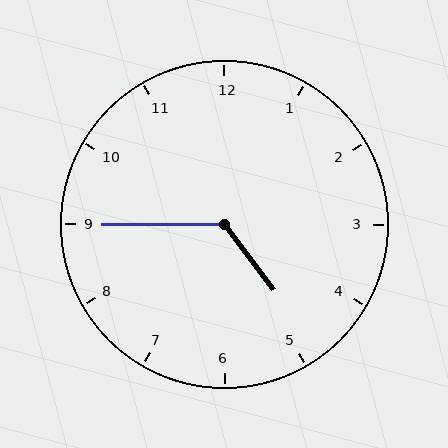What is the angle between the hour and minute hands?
Approximately 128 degrees.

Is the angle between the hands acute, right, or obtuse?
It is obtuse.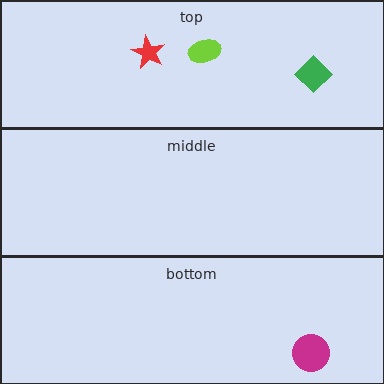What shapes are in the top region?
The lime ellipse, the red star, the green diamond.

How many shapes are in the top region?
3.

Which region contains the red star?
The top region.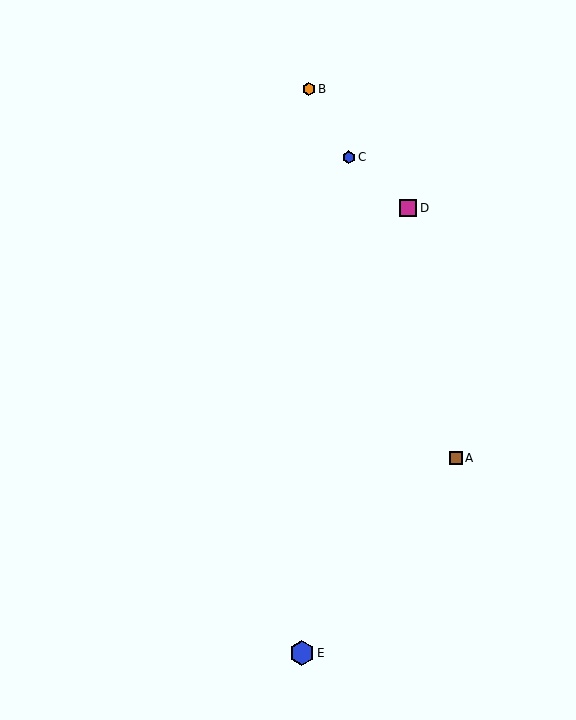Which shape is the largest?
The blue hexagon (labeled E) is the largest.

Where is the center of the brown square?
The center of the brown square is at (456, 458).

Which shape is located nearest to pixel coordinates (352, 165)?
The blue hexagon (labeled C) at (349, 157) is nearest to that location.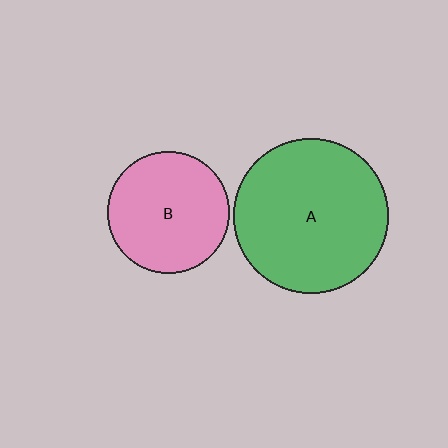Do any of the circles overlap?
No, none of the circles overlap.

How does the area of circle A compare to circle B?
Approximately 1.6 times.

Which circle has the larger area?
Circle A (green).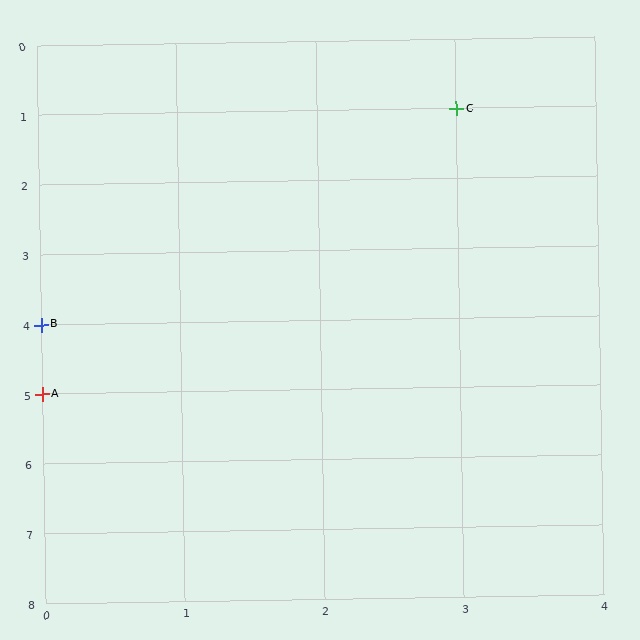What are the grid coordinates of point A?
Point A is at grid coordinates (0, 5).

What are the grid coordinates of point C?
Point C is at grid coordinates (3, 1).